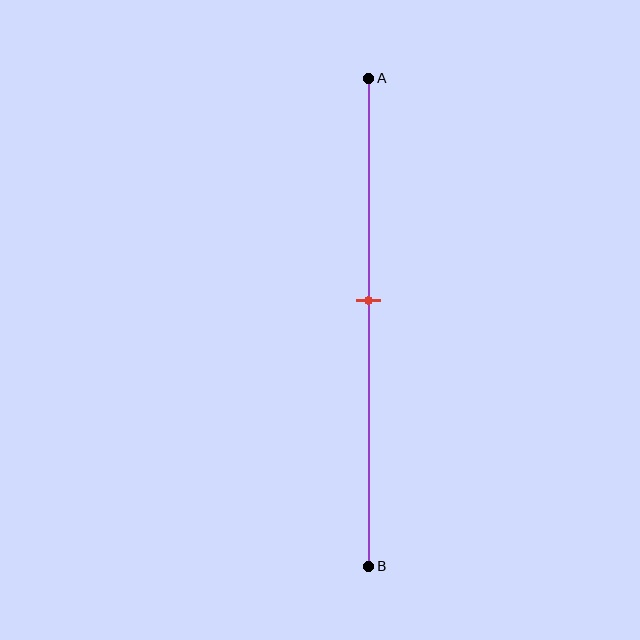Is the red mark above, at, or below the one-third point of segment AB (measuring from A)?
The red mark is below the one-third point of segment AB.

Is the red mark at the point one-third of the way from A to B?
No, the mark is at about 45% from A, not at the 33% one-third point.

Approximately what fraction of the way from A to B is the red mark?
The red mark is approximately 45% of the way from A to B.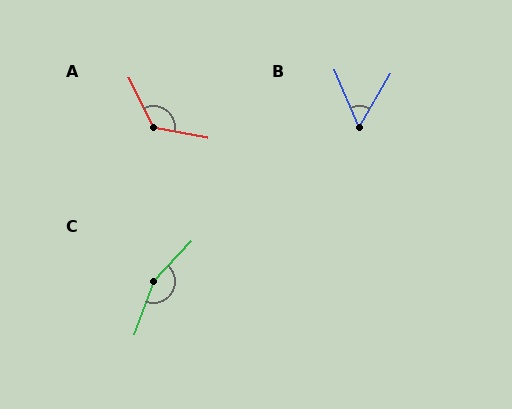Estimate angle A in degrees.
Approximately 126 degrees.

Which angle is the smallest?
B, at approximately 54 degrees.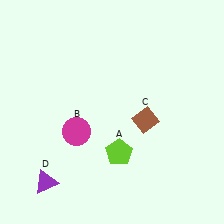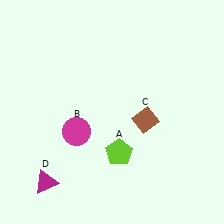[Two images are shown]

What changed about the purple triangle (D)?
In Image 1, D is purple. In Image 2, it changed to magenta.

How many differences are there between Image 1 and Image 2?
There is 1 difference between the two images.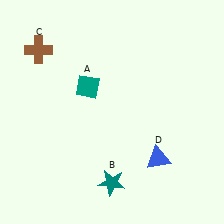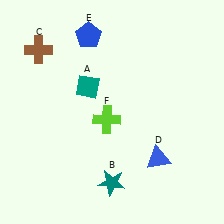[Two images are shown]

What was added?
A blue pentagon (E), a lime cross (F) were added in Image 2.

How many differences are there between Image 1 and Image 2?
There are 2 differences between the two images.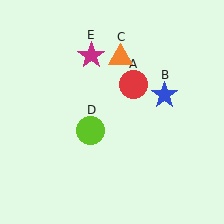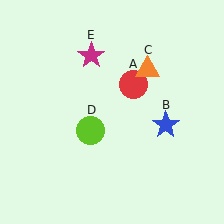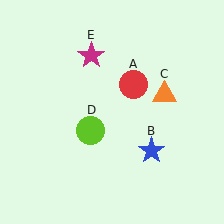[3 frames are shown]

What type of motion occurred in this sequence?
The blue star (object B), orange triangle (object C) rotated clockwise around the center of the scene.